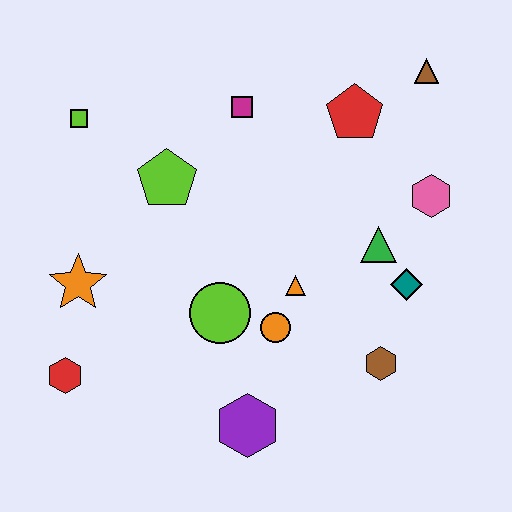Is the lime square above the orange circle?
Yes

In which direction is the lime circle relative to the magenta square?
The lime circle is below the magenta square.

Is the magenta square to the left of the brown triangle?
Yes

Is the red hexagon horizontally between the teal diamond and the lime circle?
No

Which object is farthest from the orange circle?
The brown triangle is farthest from the orange circle.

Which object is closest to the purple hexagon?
The orange circle is closest to the purple hexagon.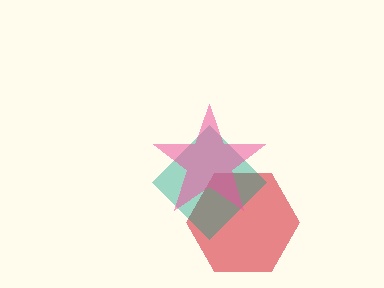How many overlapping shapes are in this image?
There are 3 overlapping shapes in the image.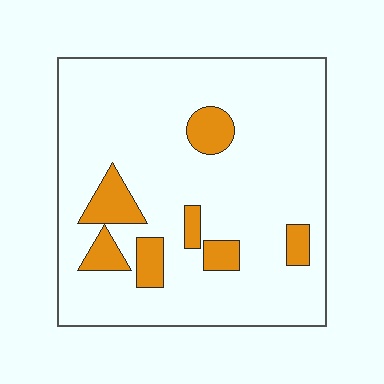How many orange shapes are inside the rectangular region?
7.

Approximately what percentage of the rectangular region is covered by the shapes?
Approximately 15%.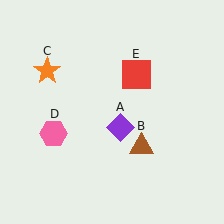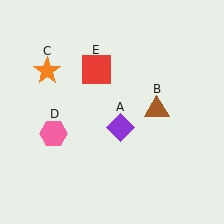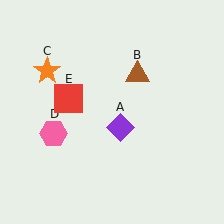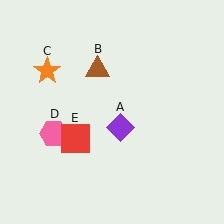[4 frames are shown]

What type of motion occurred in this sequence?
The brown triangle (object B), red square (object E) rotated counterclockwise around the center of the scene.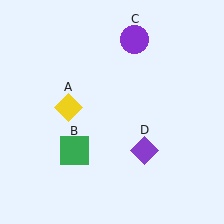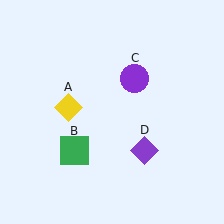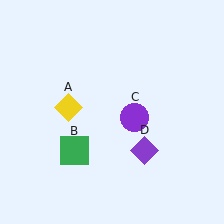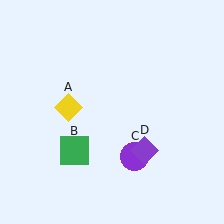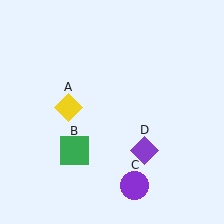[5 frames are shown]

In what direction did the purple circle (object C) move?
The purple circle (object C) moved down.